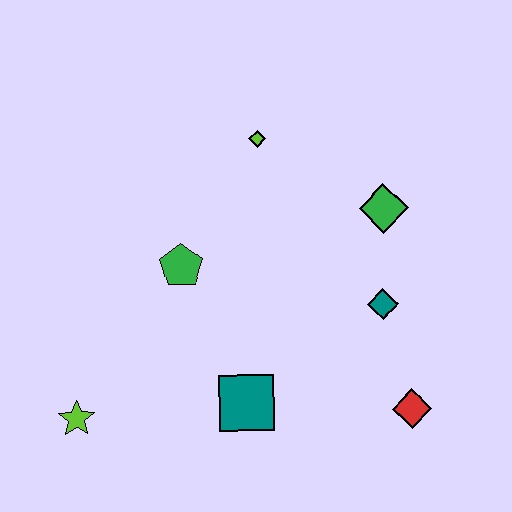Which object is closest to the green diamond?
The teal diamond is closest to the green diamond.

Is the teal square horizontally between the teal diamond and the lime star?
Yes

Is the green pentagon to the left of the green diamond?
Yes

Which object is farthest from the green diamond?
The lime star is farthest from the green diamond.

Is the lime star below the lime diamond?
Yes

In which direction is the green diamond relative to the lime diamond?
The green diamond is to the right of the lime diamond.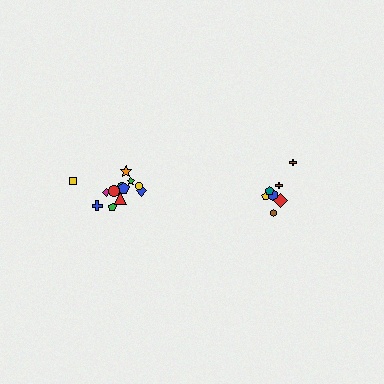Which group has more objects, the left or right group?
The left group.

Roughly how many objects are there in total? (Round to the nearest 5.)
Roughly 20 objects in total.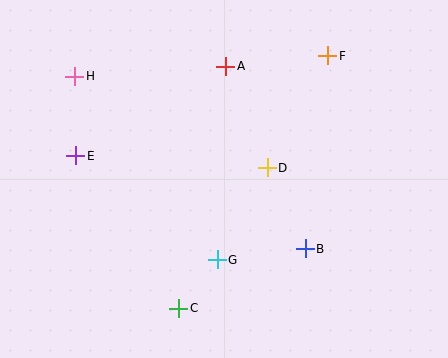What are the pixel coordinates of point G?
Point G is at (217, 260).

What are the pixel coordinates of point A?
Point A is at (226, 66).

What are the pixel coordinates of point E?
Point E is at (76, 156).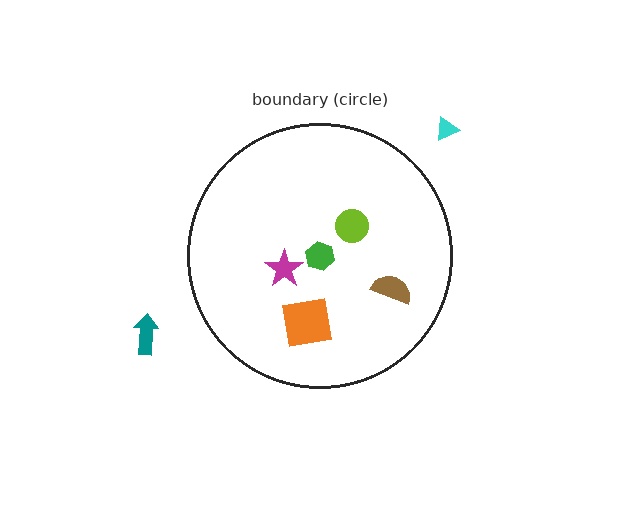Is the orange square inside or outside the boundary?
Inside.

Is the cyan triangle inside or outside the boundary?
Outside.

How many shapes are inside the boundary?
5 inside, 2 outside.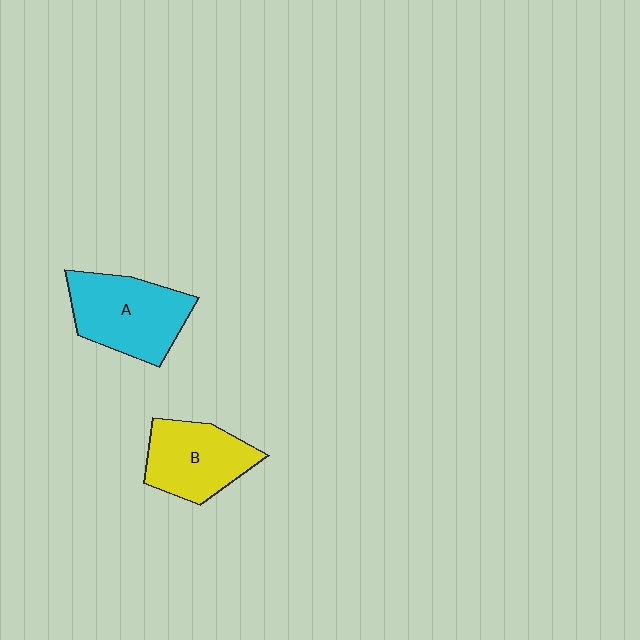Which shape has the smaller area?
Shape B (yellow).